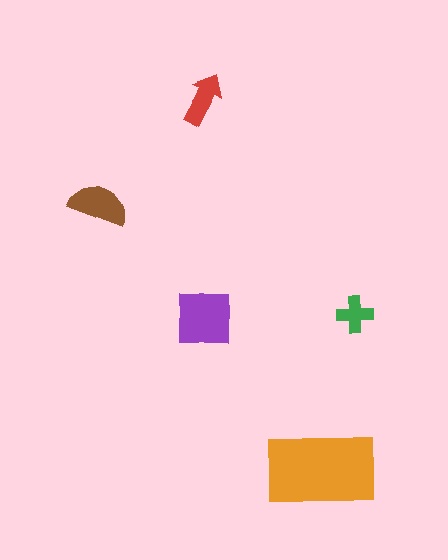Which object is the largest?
The orange rectangle.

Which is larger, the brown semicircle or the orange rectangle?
The orange rectangle.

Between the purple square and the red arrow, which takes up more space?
The purple square.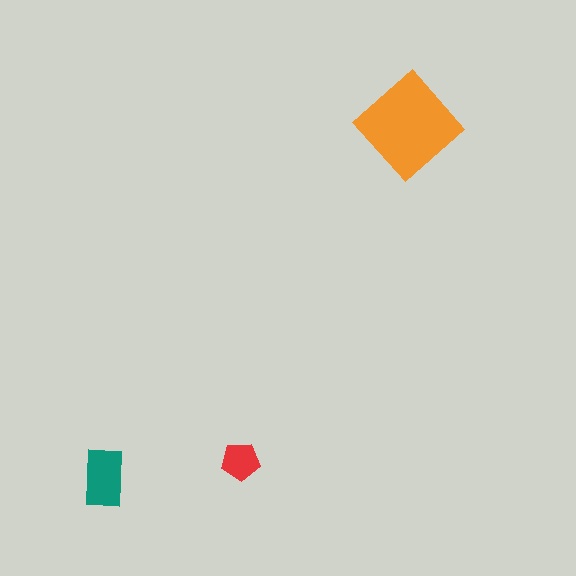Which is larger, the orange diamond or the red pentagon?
The orange diamond.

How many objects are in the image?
There are 3 objects in the image.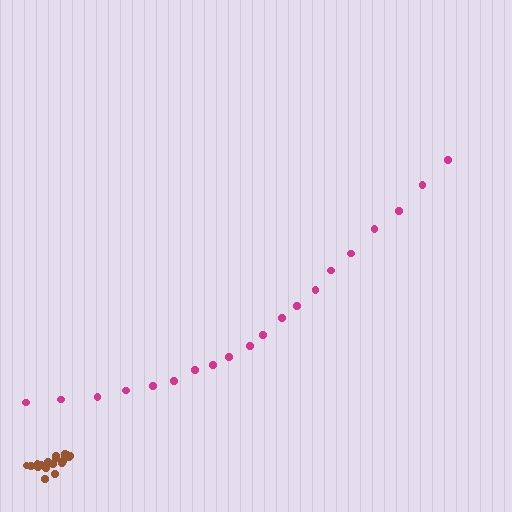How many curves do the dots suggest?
There are 2 distinct paths.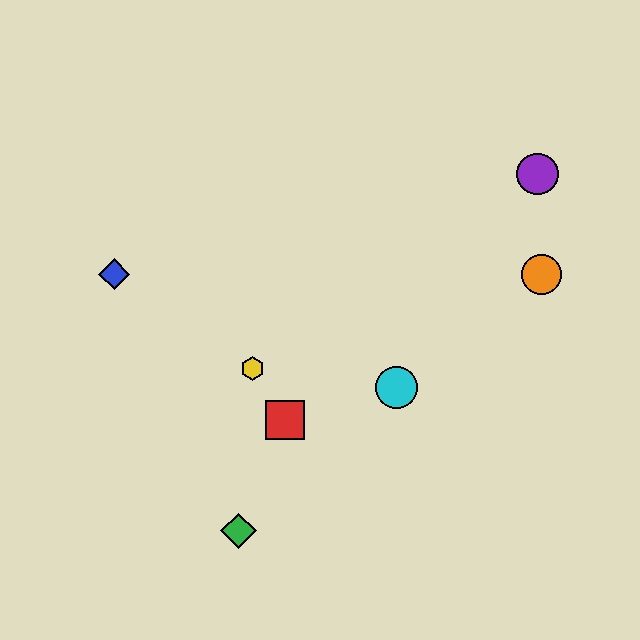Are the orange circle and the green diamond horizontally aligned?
No, the orange circle is at y≈274 and the green diamond is at y≈531.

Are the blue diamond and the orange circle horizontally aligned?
Yes, both are at y≈274.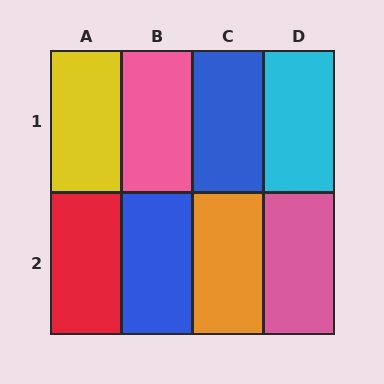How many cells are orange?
1 cell is orange.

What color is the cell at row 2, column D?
Pink.